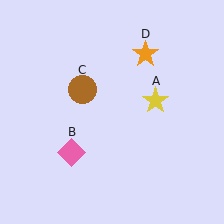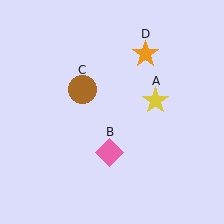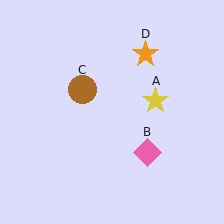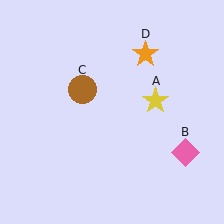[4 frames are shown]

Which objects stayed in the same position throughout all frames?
Yellow star (object A) and brown circle (object C) and orange star (object D) remained stationary.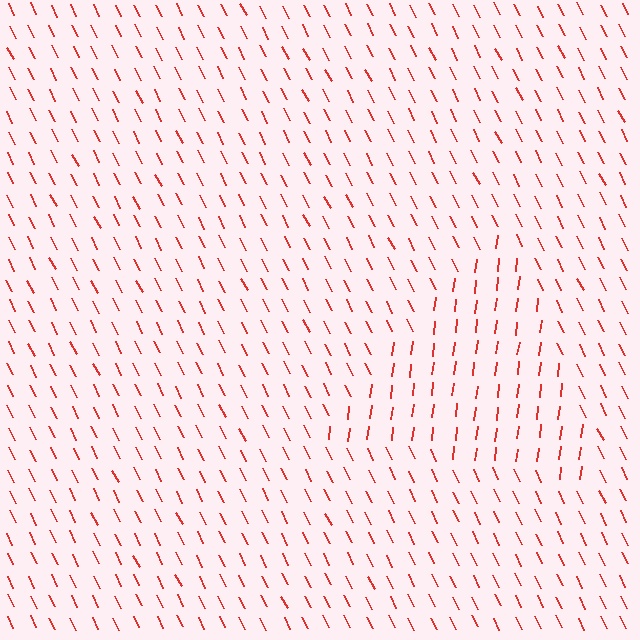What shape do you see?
I see a triangle.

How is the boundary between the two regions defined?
The boundary is defined purely by a change in line orientation (approximately 34 degrees difference). All lines are the same color and thickness.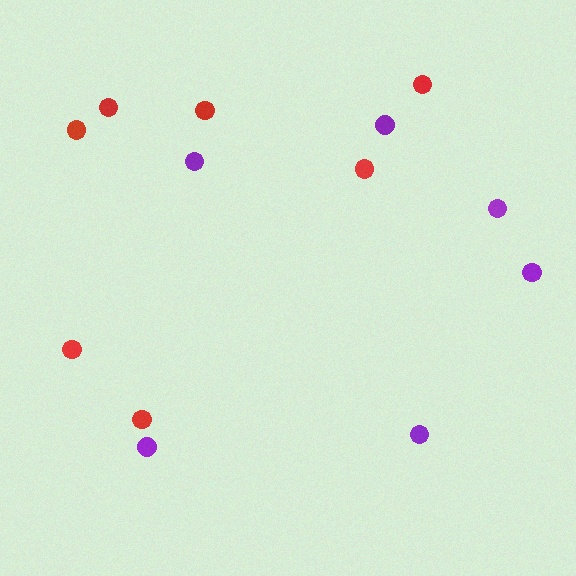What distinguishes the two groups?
There are 2 groups: one group of red circles (7) and one group of purple circles (6).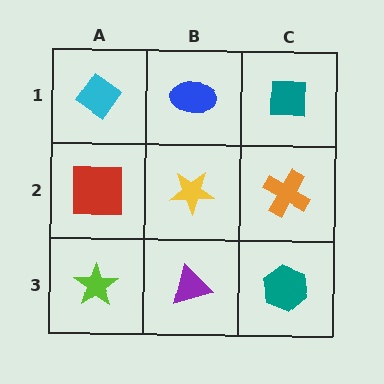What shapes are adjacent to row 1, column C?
An orange cross (row 2, column C), a blue ellipse (row 1, column B).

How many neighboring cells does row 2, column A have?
3.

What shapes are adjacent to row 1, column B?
A yellow star (row 2, column B), a cyan diamond (row 1, column A), a teal square (row 1, column C).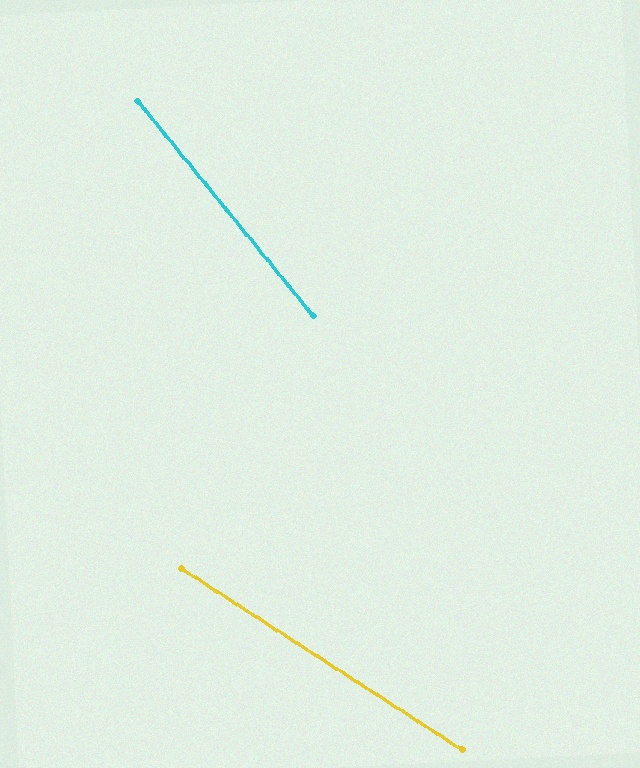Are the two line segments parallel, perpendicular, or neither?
Neither parallel nor perpendicular — they differ by about 18°.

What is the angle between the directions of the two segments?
Approximately 18 degrees.